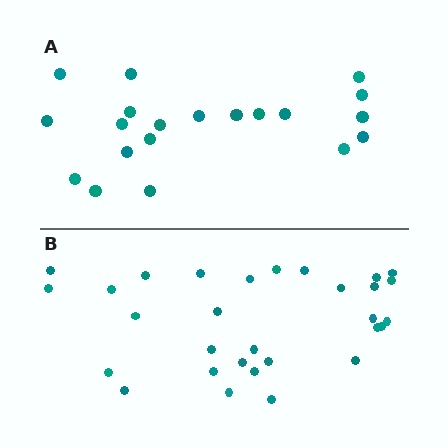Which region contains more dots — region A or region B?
Region B (the bottom region) has more dots.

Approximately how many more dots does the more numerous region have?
Region B has roughly 10 or so more dots than region A.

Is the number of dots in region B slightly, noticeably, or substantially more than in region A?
Region B has substantially more. The ratio is roughly 1.5 to 1.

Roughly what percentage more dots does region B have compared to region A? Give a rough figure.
About 50% more.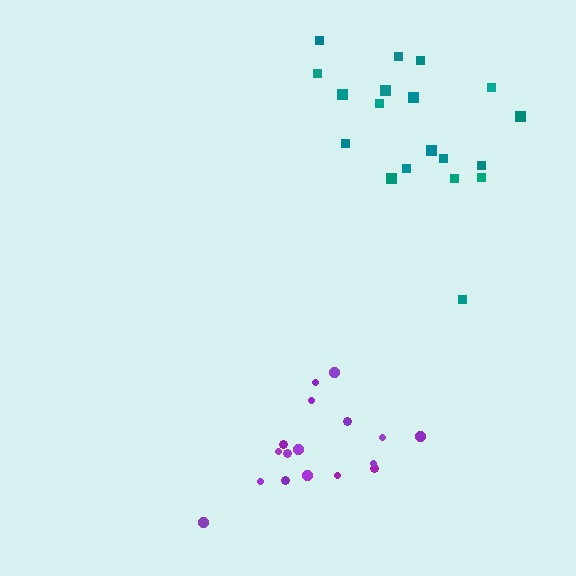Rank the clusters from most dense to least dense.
teal, purple.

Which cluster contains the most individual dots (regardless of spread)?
Teal (19).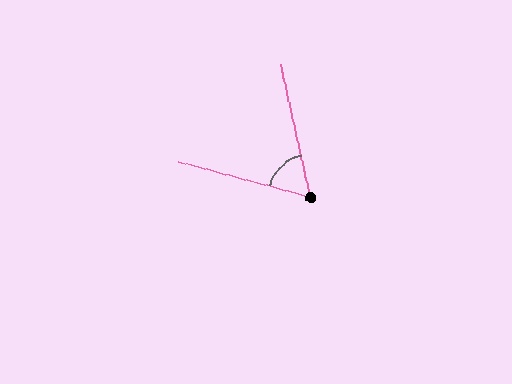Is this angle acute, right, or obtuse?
It is acute.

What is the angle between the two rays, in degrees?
Approximately 62 degrees.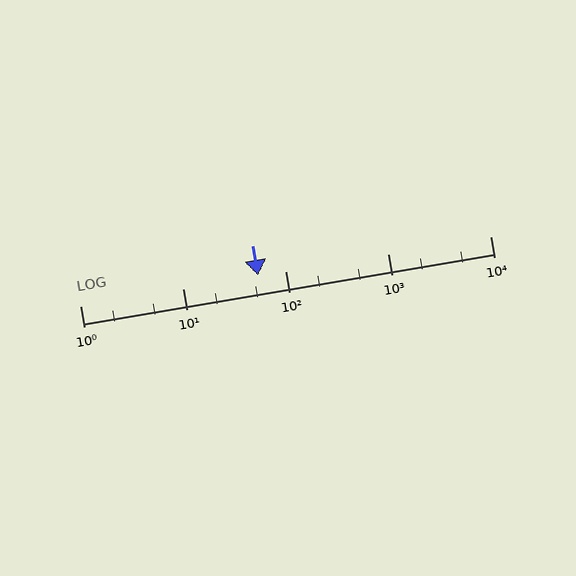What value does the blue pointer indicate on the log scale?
The pointer indicates approximately 54.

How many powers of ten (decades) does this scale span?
The scale spans 4 decades, from 1 to 10000.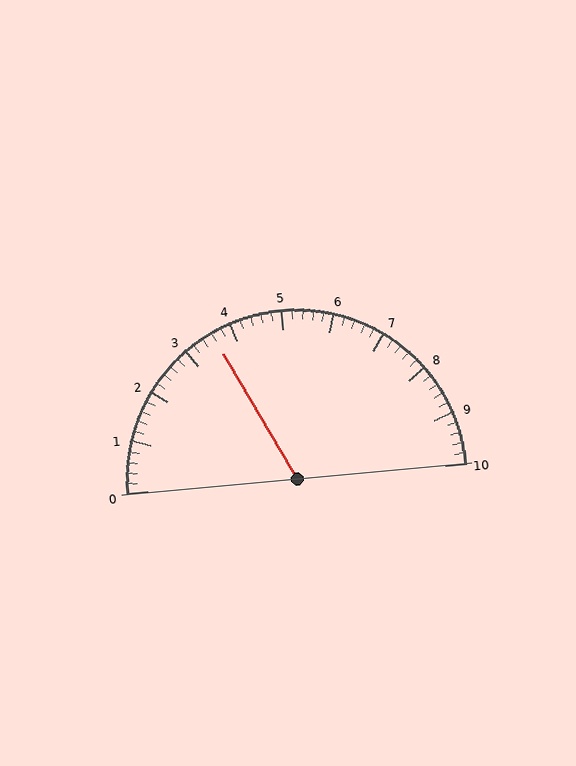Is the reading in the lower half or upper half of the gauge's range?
The reading is in the lower half of the range (0 to 10).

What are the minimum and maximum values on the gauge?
The gauge ranges from 0 to 10.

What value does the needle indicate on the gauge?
The needle indicates approximately 3.6.